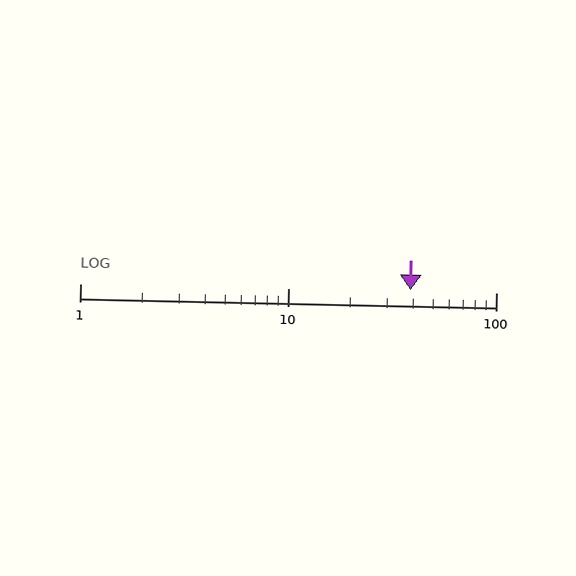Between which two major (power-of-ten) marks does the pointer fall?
The pointer is between 10 and 100.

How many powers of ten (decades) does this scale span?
The scale spans 2 decades, from 1 to 100.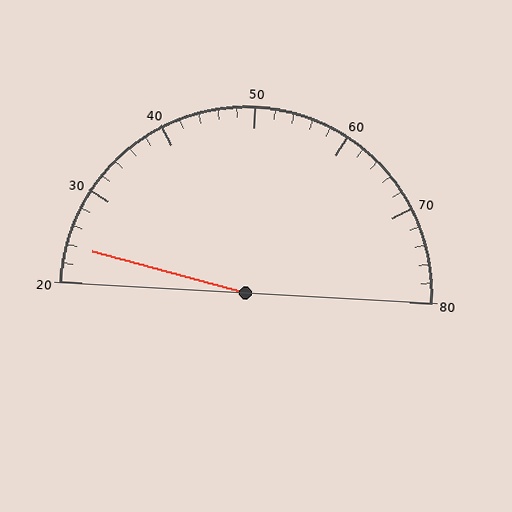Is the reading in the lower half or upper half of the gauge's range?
The reading is in the lower half of the range (20 to 80).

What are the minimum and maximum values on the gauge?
The gauge ranges from 20 to 80.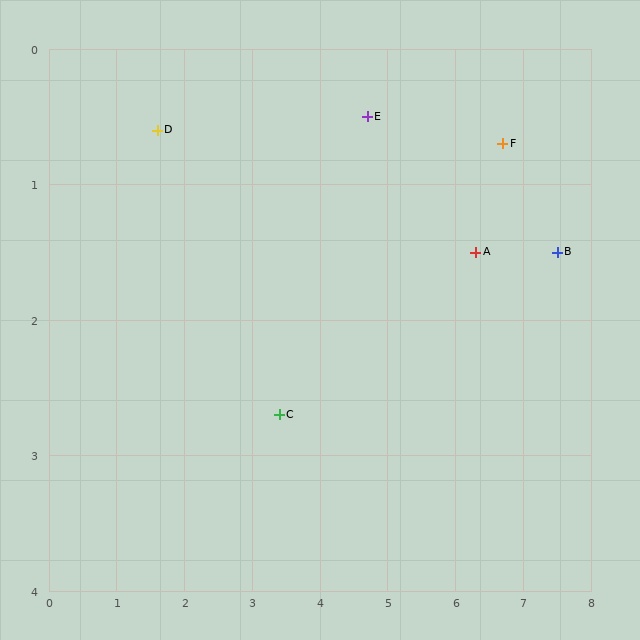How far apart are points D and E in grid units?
Points D and E are about 3.1 grid units apart.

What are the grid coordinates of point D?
Point D is at approximately (1.6, 0.6).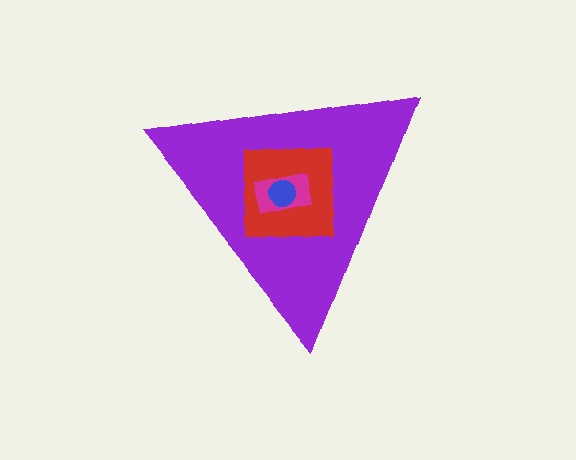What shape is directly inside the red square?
The magenta rectangle.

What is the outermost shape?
The purple triangle.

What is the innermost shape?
The blue circle.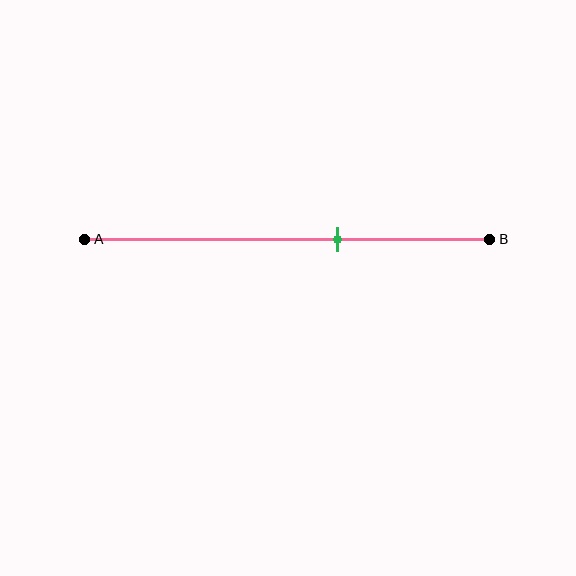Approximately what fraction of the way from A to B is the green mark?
The green mark is approximately 60% of the way from A to B.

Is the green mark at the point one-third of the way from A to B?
No, the mark is at about 60% from A, not at the 33% one-third point.